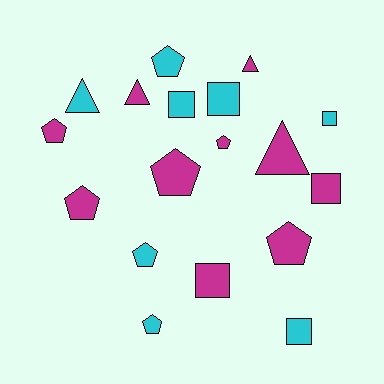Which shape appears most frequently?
Pentagon, with 8 objects.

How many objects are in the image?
There are 18 objects.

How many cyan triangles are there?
There is 1 cyan triangle.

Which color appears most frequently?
Magenta, with 10 objects.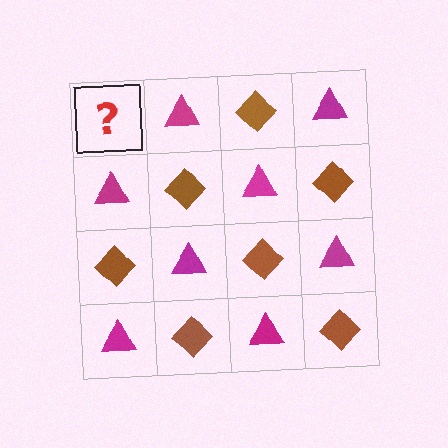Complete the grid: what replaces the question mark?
The question mark should be replaced with a brown diamond.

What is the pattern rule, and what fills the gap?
The rule is that it alternates brown diamond and magenta triangle in a checkerboard pattern. The gap should be filled with a brown diamond.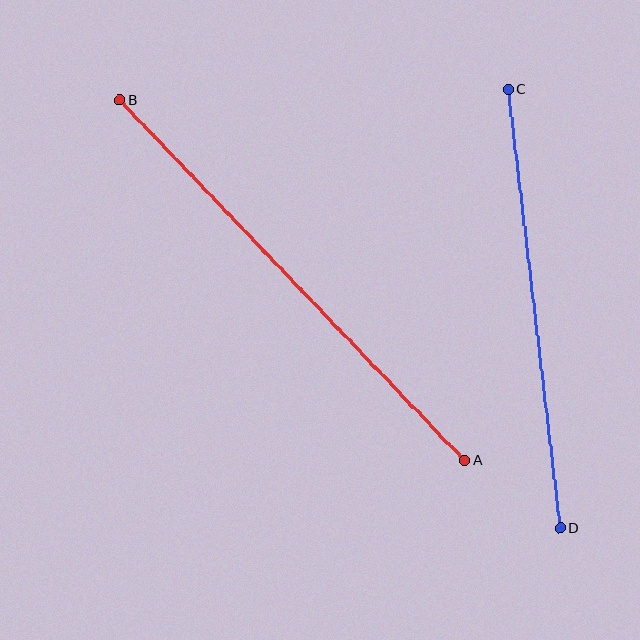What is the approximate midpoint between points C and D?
The midpoint is at approximately (534, 309) pixels.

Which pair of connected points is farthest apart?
Points A and B are farthest apart.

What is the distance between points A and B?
The distance is approximately 498 pixels.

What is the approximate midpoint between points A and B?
The midpoint is at approximately (292, 280) pixels.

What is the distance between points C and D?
The distance is approximately 442 pixels.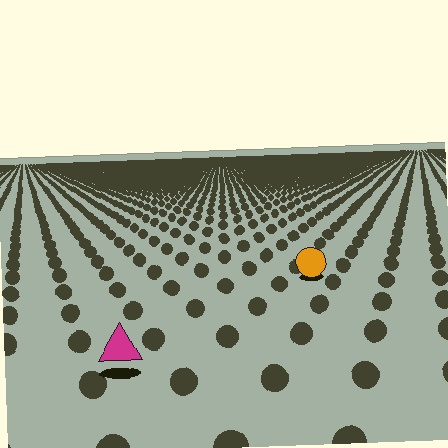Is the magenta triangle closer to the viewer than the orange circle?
Yes. The magenta triangle is closer — you can tell from the texture gradient: the ground texture is coarser near it.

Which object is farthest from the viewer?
The orange circle is farthest from the viewer. It appears smaller and the ground texture around it is denser.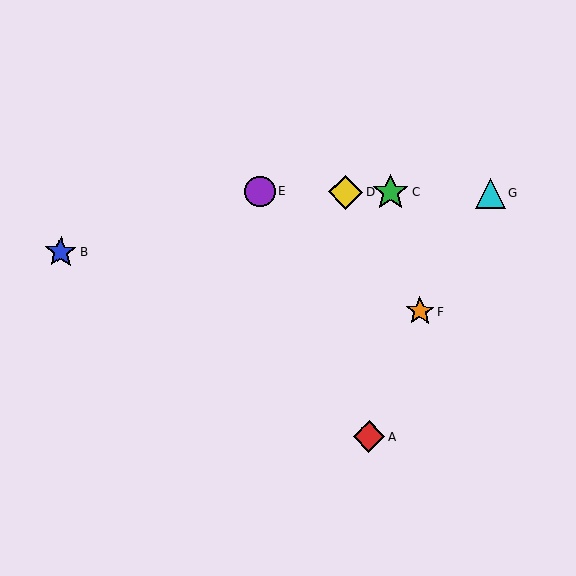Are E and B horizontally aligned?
No, E is at y≈191 and B is at y≈252.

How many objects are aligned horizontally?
4 objects (C, D, E, G) are aligned horizontally.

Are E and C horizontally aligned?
Yes, both are at y≈191.